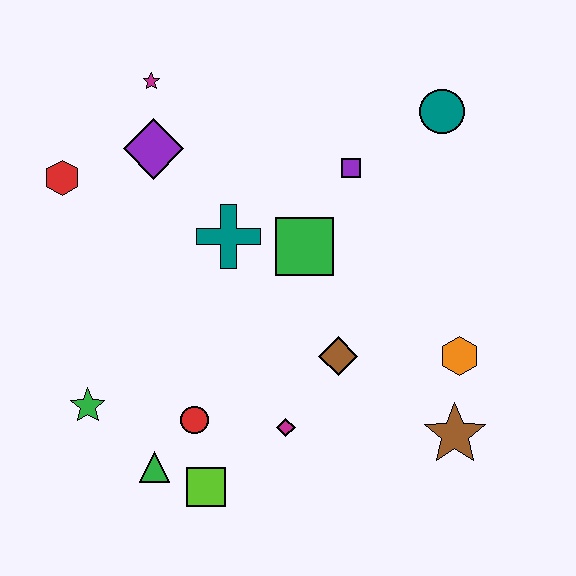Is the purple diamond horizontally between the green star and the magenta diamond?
Yes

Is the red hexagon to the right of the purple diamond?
No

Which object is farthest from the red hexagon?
The brown star is farthest from the red hexagon.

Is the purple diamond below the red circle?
No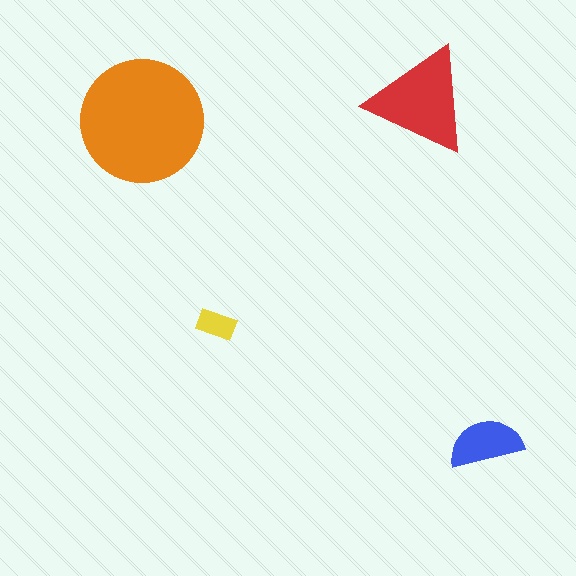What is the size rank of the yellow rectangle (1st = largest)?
4th.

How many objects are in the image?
There are 4 objects in the image.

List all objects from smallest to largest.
The yellow rectangle, the blue semicircle, the red triangle, the orange circle.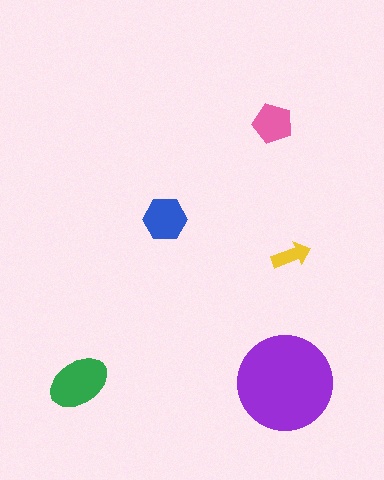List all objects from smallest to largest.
The yellow arrow, the pink pentagon, the blue hexagon, the green ellipse, the purple circle.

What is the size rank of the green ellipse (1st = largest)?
2nd.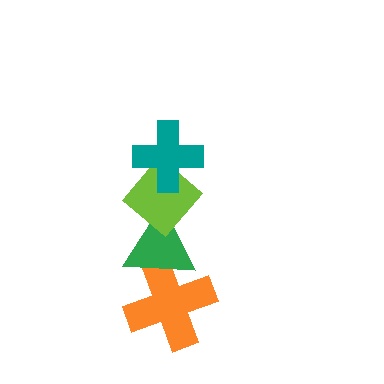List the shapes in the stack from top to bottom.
From top to bottom: the teal cross, the lime diamond, the green triangle, the orange cross.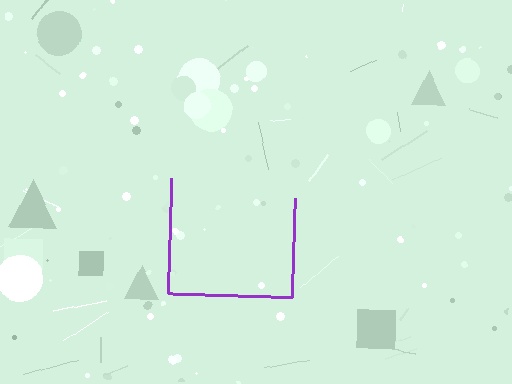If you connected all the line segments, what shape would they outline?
They would outline a square.